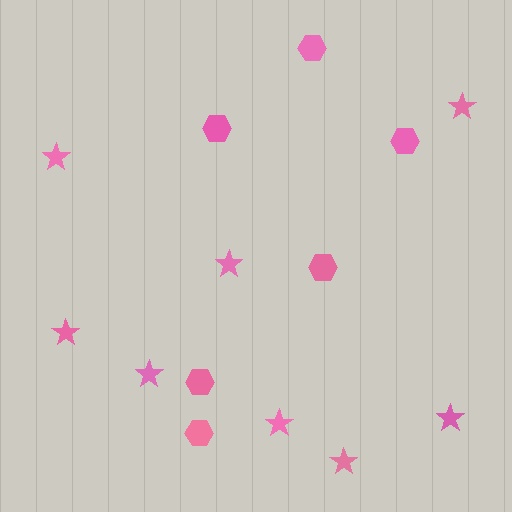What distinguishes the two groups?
There are 2 groups: one group of hexagons (6) and one group of stars (8).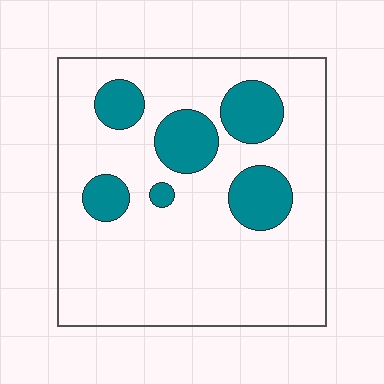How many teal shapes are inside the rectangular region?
6.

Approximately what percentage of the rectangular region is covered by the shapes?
Approximately 20%.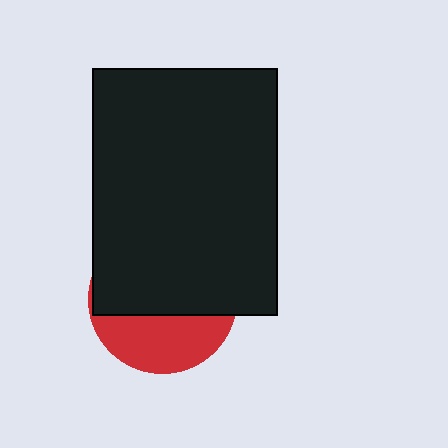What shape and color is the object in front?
The object in front is a black rectangle.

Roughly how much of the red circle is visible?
A small part of it is visible (roughly 37%).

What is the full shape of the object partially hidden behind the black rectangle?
The partially hidden object is a red circle.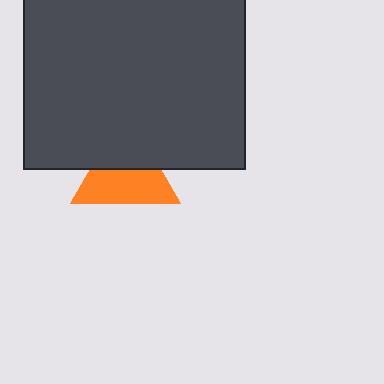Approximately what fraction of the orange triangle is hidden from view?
Roughly 42% of the orange triangle is hidden behind the dark gray rectangle.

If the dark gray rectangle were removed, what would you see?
You would see the complete orange triangle.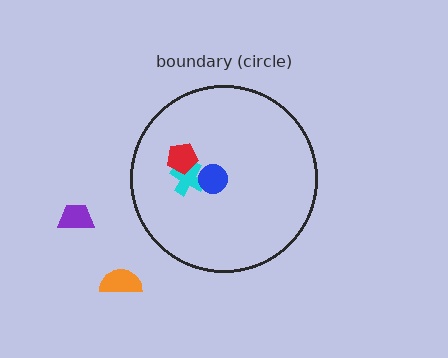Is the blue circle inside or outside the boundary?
Inside.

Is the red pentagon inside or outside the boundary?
Inside.